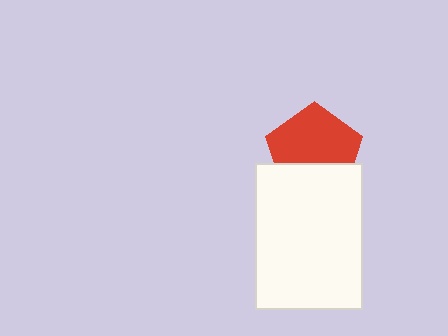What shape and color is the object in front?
The object in front is a white rectangle.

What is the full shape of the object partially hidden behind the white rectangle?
The partially hidden object is a red pentagon.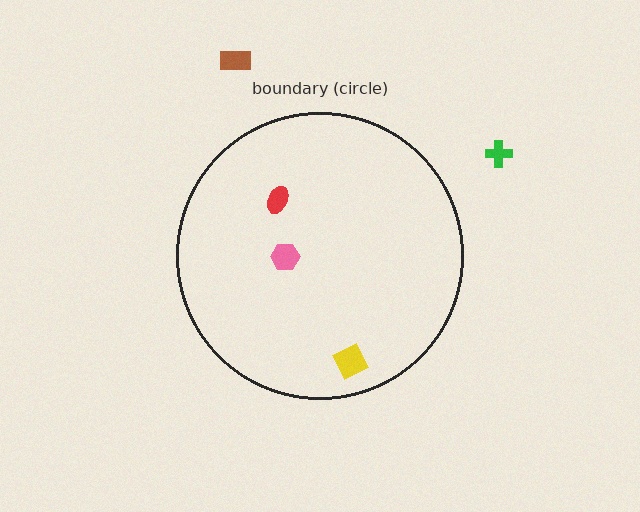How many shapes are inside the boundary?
3 inside, 2 outside.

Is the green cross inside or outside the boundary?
Outside.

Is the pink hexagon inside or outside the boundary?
Inside.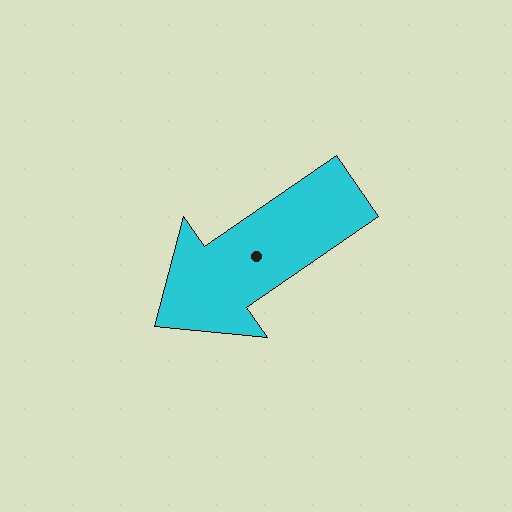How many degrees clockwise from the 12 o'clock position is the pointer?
Approximately 235 degrees.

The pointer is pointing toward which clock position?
Roughly 8 o'clock.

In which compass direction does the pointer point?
Southwest.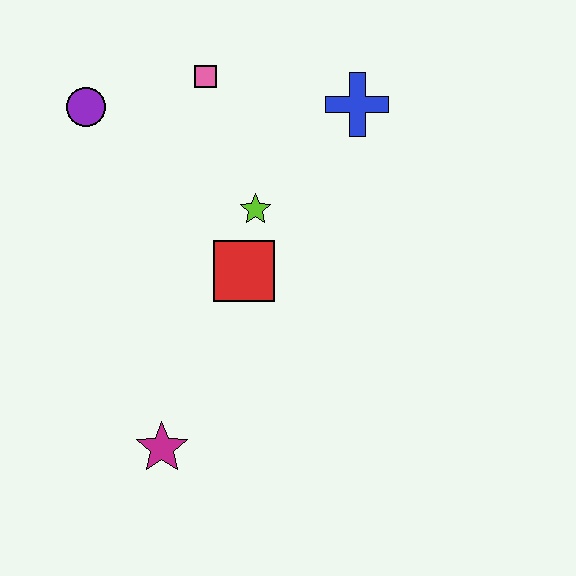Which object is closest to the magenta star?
The red square is closest to the magenta star.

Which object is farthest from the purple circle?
The magenta star is farthest from the purple circle.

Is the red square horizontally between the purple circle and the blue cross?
Yes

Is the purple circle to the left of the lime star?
Yes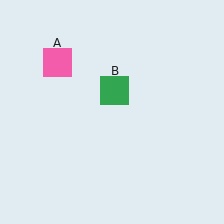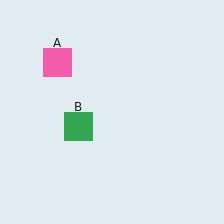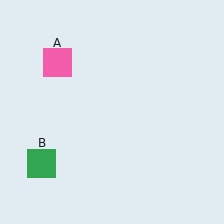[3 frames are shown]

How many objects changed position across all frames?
1 object changed position: green square (object B).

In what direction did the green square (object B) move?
The green square (object B) moved down and to the left.